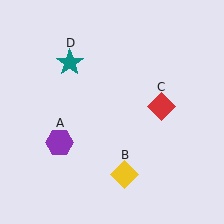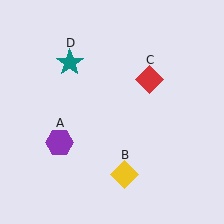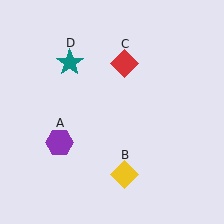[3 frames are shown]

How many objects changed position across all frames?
1 object changed position: red diamond (object C).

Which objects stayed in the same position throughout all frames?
Purple hexagon (object A) and yellow diamond (object B) and teal star (object D) remained stationary.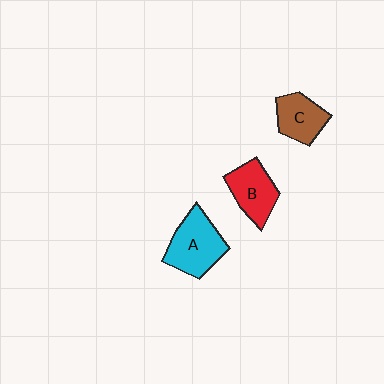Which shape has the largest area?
Shape A (cyan).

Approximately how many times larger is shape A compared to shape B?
Approximately 1.2 times.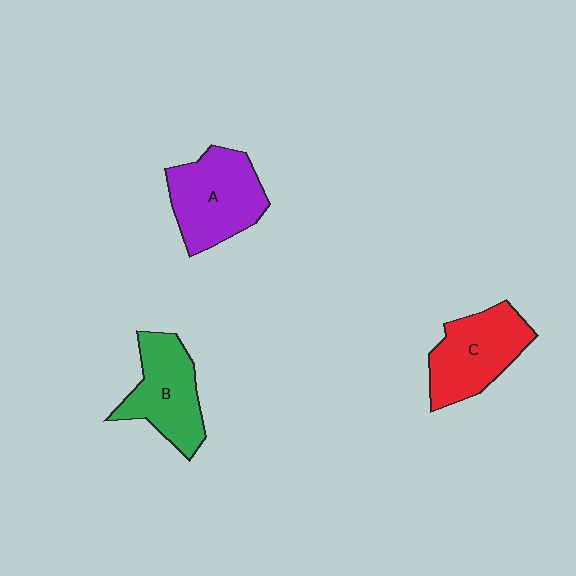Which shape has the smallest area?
Shape B (green).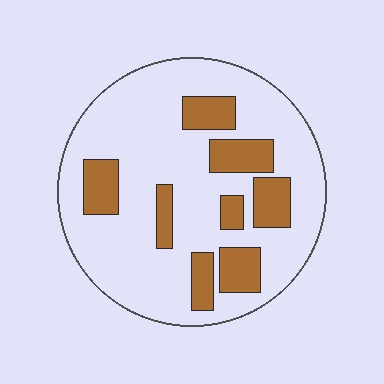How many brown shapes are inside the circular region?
8.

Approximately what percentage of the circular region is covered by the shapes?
Approximately 25%.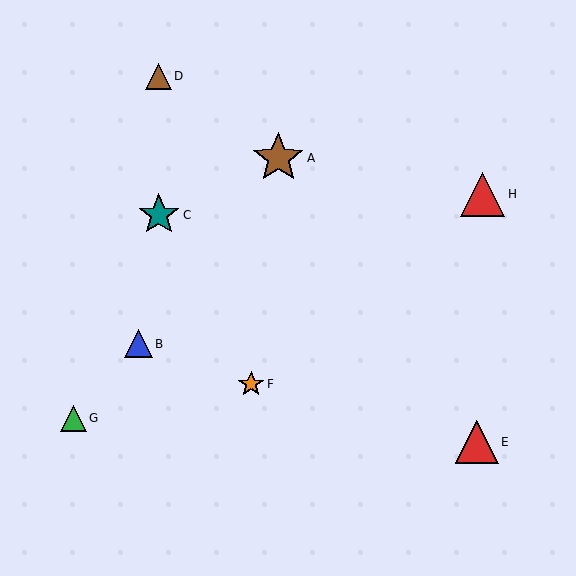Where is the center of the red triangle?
The center of the red triangle is at (483, 194).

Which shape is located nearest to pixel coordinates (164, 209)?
The teal star (labeled C) at (159, 215) is nearest to that location.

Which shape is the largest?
The brown star (labeled A) is the largest.